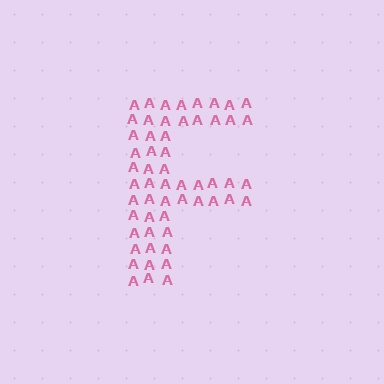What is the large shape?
The large shape is the letter F.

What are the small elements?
The small elements are letter A's.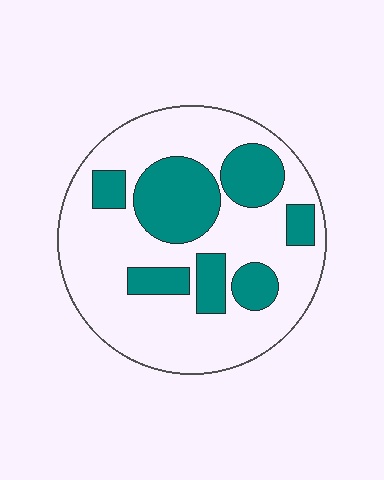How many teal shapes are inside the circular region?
7.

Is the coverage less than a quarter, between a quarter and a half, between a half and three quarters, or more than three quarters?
Between a quarter and a half.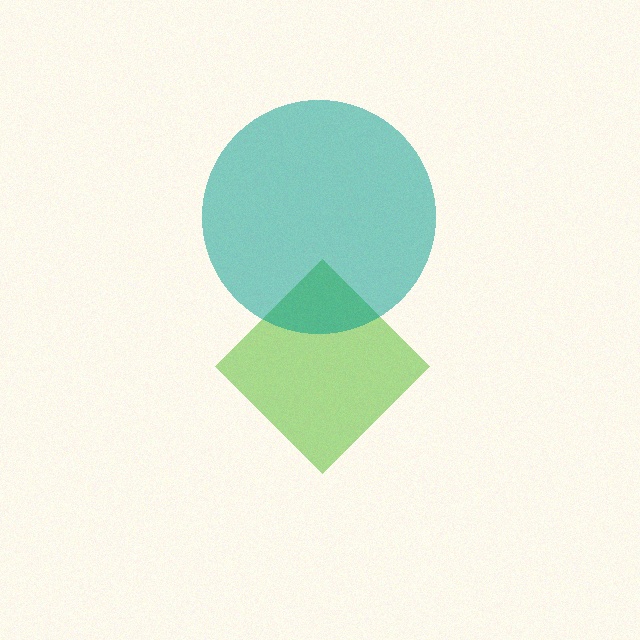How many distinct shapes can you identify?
There are 2 distinct shapes: a lime diamond, a teal circle.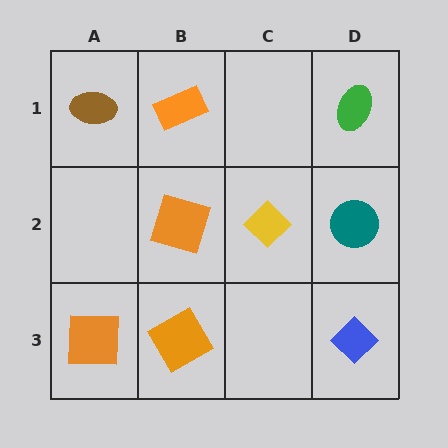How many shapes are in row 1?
3 shapes.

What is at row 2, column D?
A teal circle.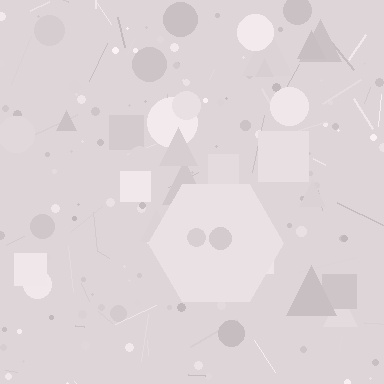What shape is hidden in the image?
A hexagon is hidden in the image.